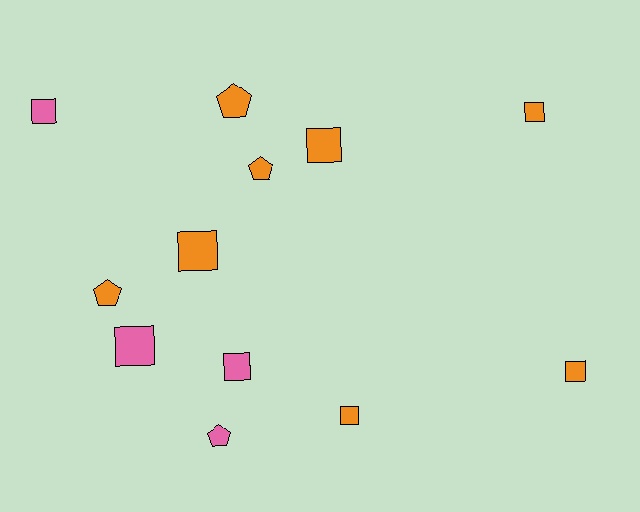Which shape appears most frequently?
Square, with 8 objects.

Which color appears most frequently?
Orange, with 8 objects.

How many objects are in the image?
There are 12 objects.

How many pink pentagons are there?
There is 1 pink pentagon.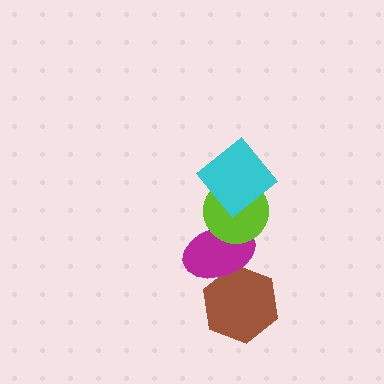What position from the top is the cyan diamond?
The cyan diamond is 1st from the top.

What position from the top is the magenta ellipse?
The magenta ellipse is 3rd from the top.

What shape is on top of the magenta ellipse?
The lime circle is on top of the magenta ellipse.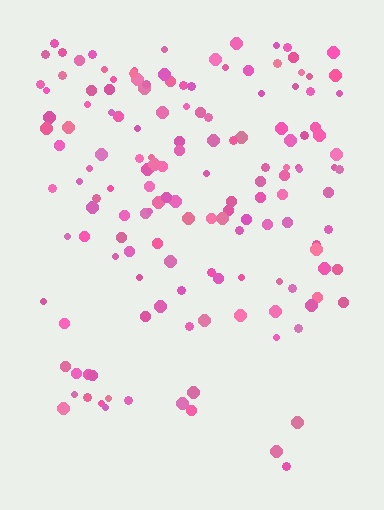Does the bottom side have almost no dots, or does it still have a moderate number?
Still a moderate number, just noticeably fewer than the top.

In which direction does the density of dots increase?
From bottom to top, with the top side densest.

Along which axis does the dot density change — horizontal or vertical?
Vertical.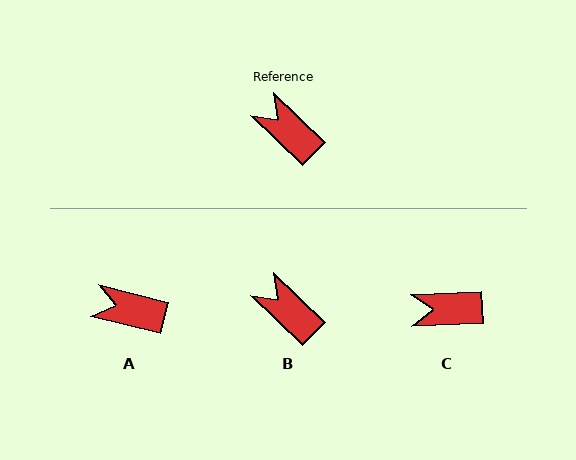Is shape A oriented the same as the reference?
No, it is off by about 30 degrees.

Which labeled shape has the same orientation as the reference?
B.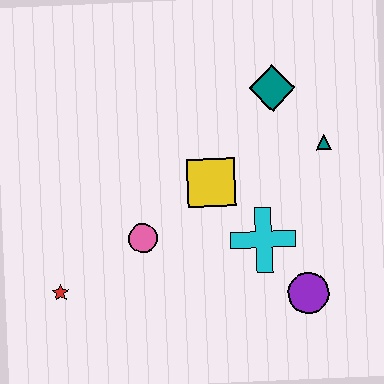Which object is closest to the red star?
The pink circle is closest to the red star.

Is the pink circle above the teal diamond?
No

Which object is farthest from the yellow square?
The red star is farthest from the yellow square.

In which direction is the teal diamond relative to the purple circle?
The teal diamond is above the purple circle.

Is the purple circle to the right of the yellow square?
Yes